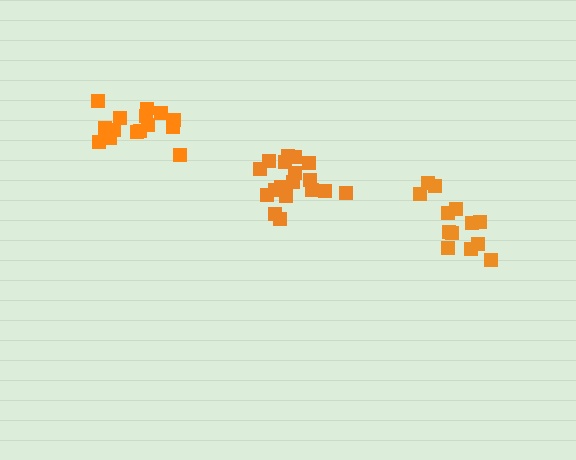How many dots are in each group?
Group 1: 18 dots, Group 2: 15 dots, Group 3: 13 dots (46 total).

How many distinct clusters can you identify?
There are 3 distinct clusters.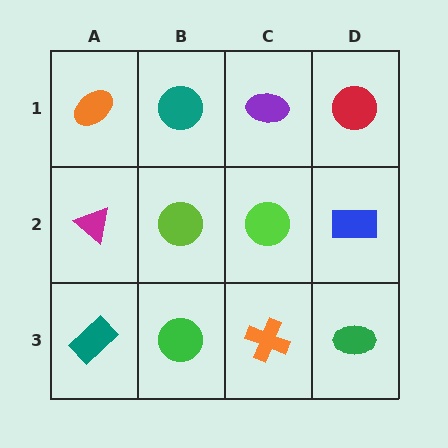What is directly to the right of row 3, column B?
An orange cross.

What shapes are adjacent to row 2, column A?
An orange ellipse (row 1, column A), a teal rectangle (row 3, column A), a lime circle (row 2, column B).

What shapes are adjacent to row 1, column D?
A blue rectangle (row 2, column D), a purple ellipse (row 1, column C).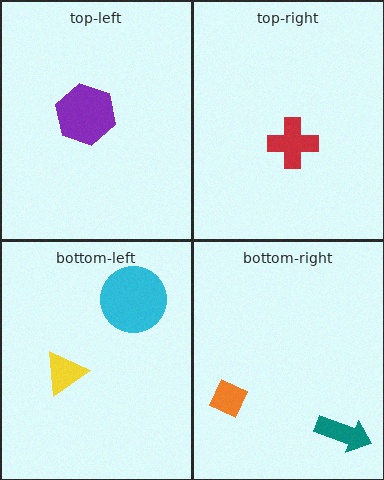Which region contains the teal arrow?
The bottom-right region.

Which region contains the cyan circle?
The bottom-left region.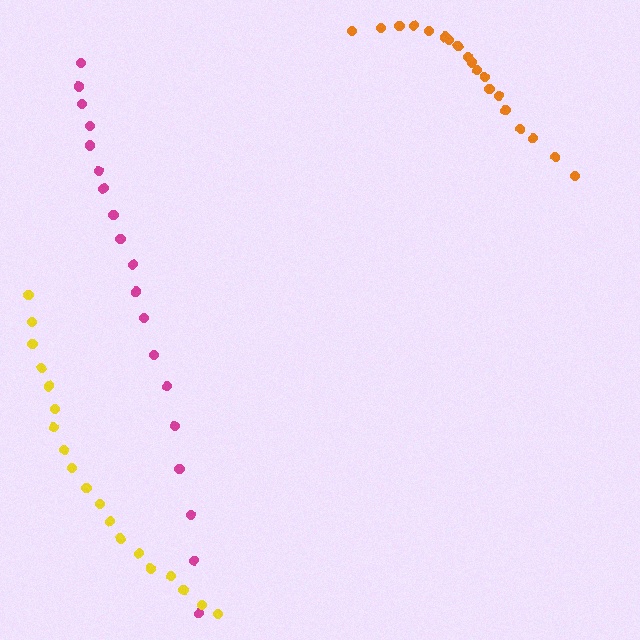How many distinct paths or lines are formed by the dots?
There are 3 distinct paths.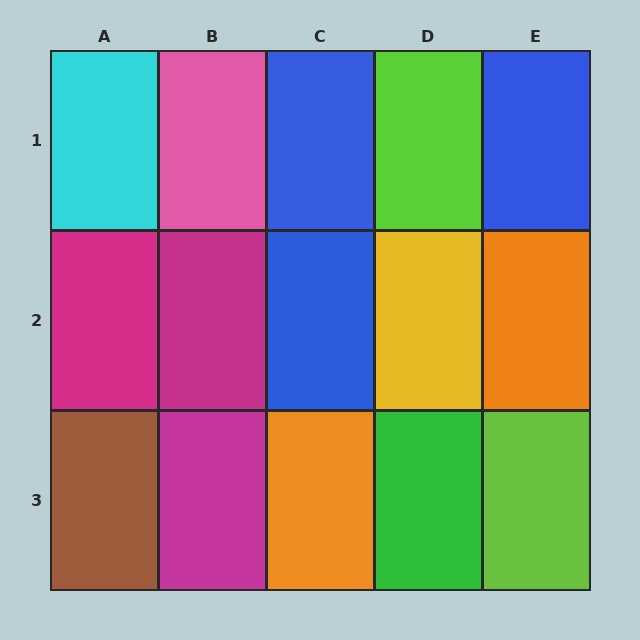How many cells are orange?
2 cells are orange.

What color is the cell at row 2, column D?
Yellow.